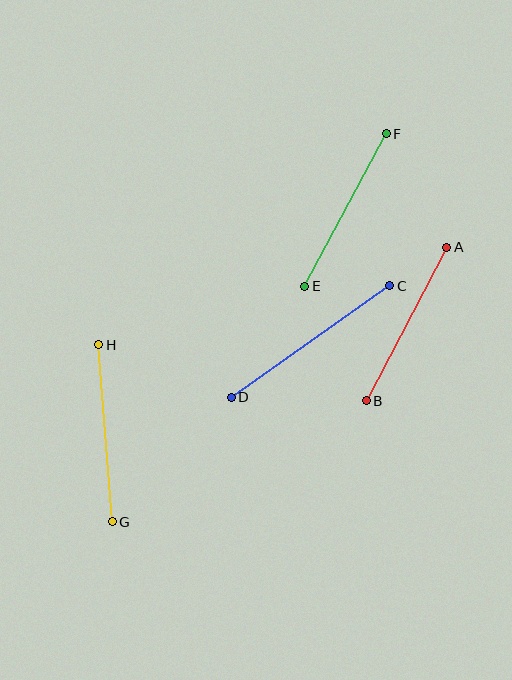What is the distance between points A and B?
The distance is approximately 173 pixels.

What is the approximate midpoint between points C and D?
The midpoint is at approximately (311, 342) pixels.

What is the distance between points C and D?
The distance is approximately 194 pixels.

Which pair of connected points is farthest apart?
Points C and D are farthest apart.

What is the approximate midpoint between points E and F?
The midpoint is at approximately (345, 210) pixels.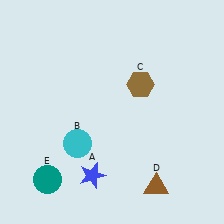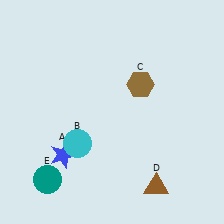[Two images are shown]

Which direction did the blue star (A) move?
The blue star (A) moved left.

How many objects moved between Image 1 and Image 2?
1 object moved between the two images.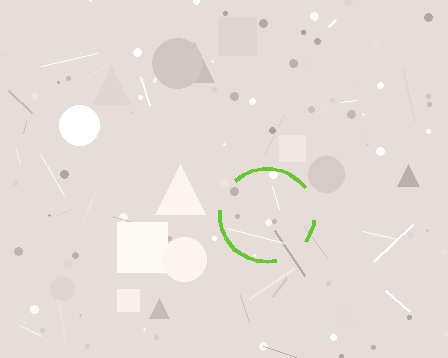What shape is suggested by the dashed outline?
The dashed outline suggests a circle.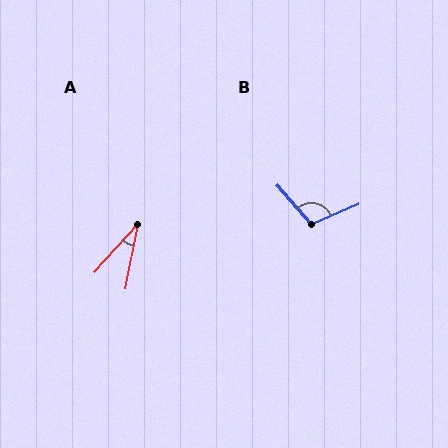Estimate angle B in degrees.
Approximately 107 degrees.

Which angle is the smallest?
A, at approximately 31 degrees.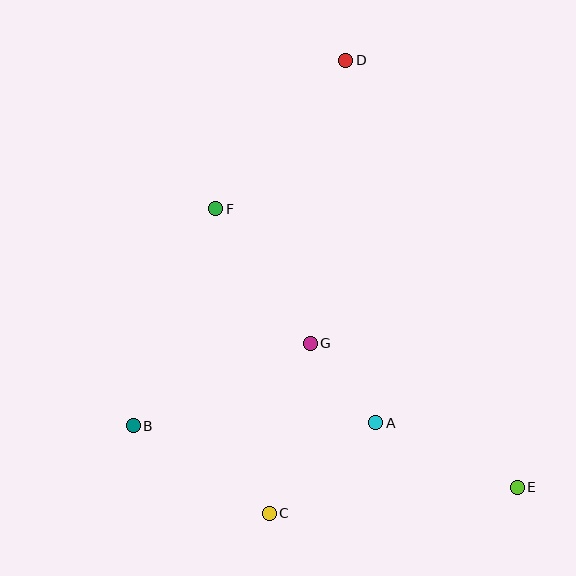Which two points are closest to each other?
Points A and G are closest to each other.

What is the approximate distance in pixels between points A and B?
The distance between A and B is approximately 242 pixels.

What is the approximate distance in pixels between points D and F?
The distance between D and F is approximately 197 pixels.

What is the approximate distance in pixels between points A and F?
The distance between A and F is approximately 267 pixels.